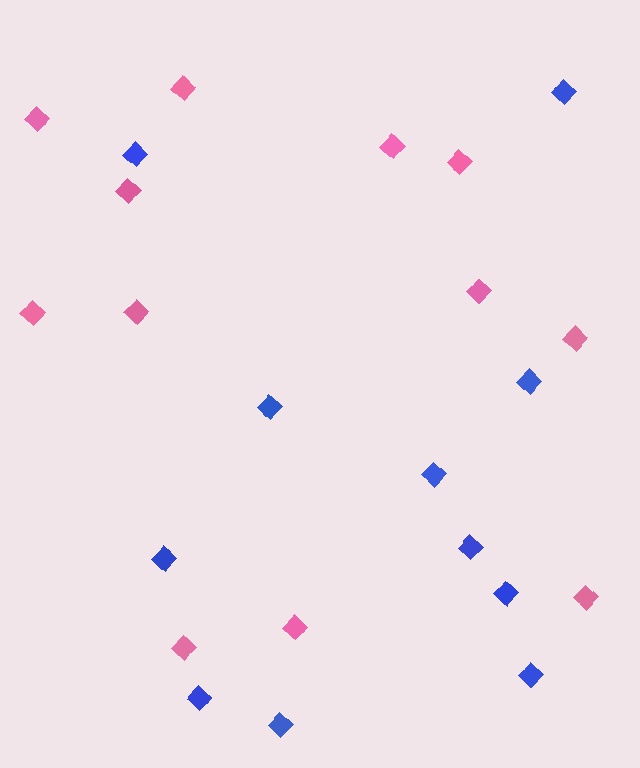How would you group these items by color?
There are 2 groups: one group of blue diamonds (11) and one group of pink diamonds (12).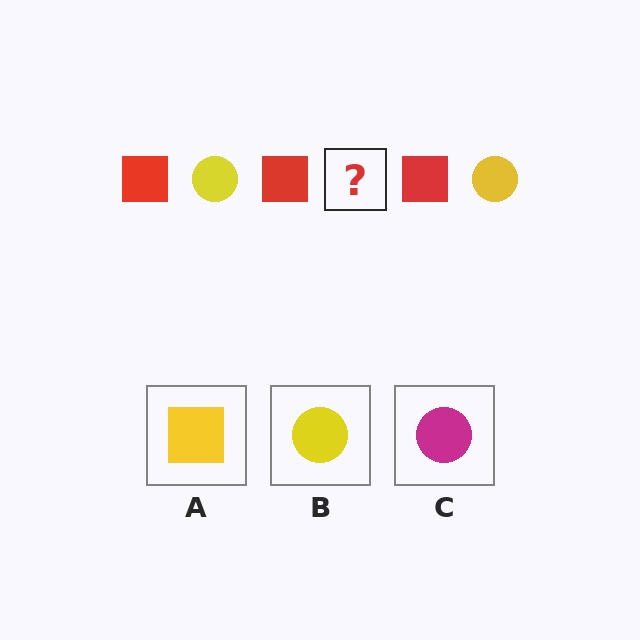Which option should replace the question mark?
Option B.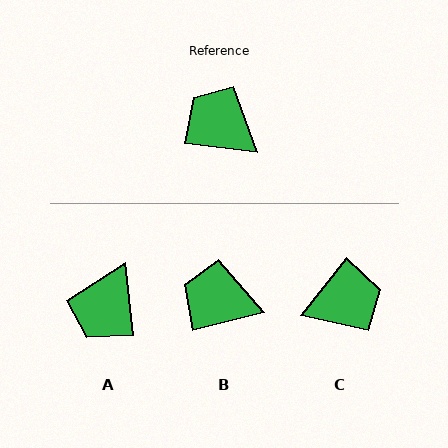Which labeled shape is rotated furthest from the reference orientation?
C, about 122 degrees away.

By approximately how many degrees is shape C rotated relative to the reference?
Approximately 122 degrees clockwise.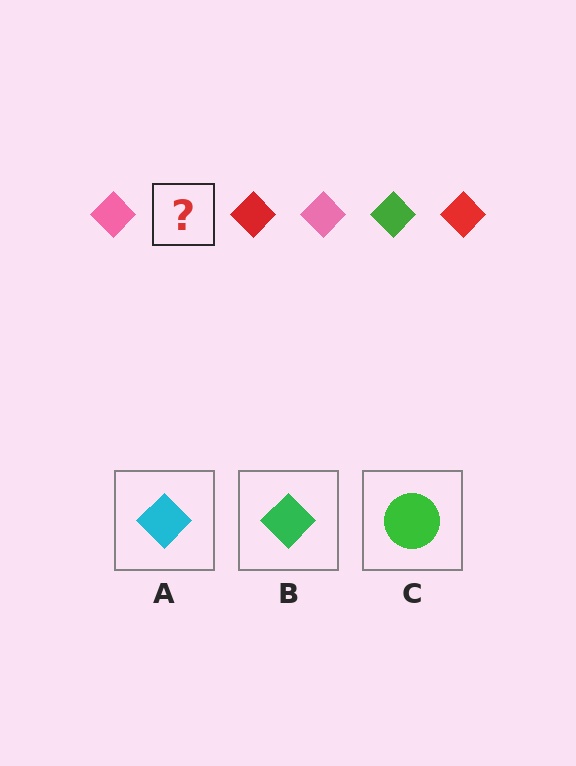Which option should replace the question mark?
Option B.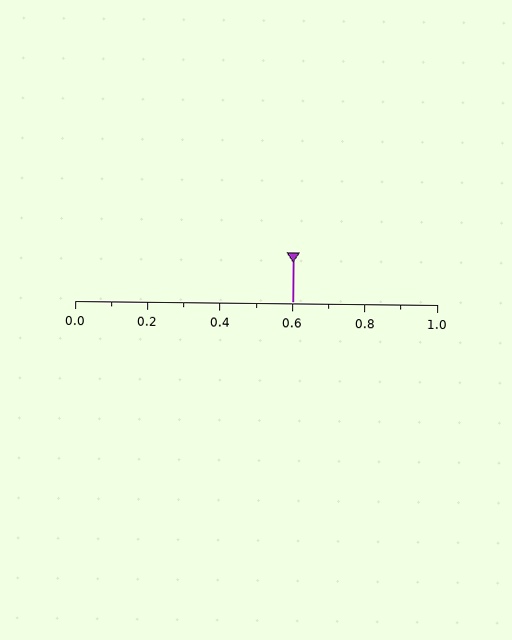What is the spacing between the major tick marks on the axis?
The major ticks are spaced 0.2 apart.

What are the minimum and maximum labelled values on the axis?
The axis runs from 0.0 to 1.0.